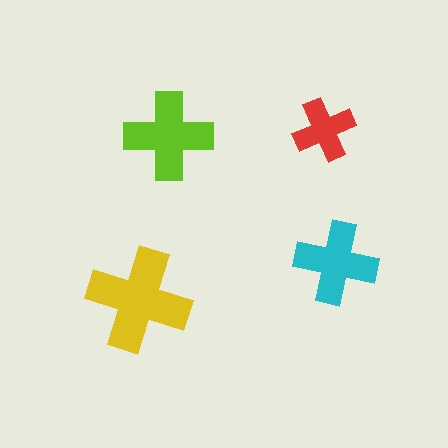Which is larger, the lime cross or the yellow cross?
The yellow one.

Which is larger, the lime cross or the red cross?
The lime one.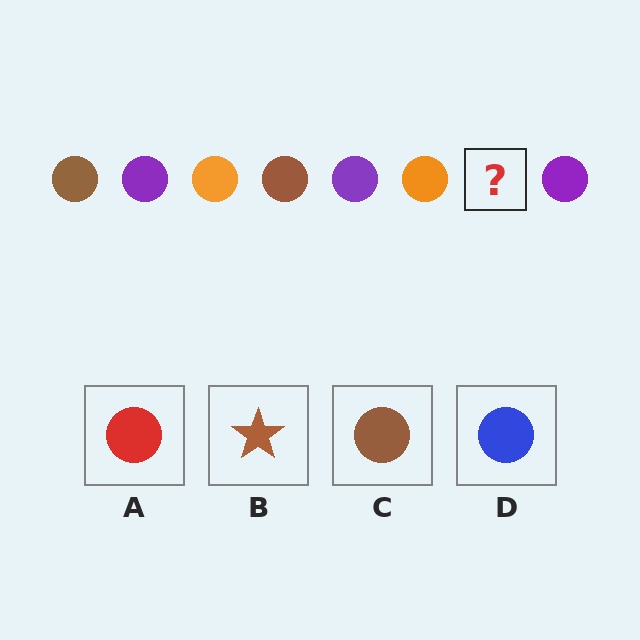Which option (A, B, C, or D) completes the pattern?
C.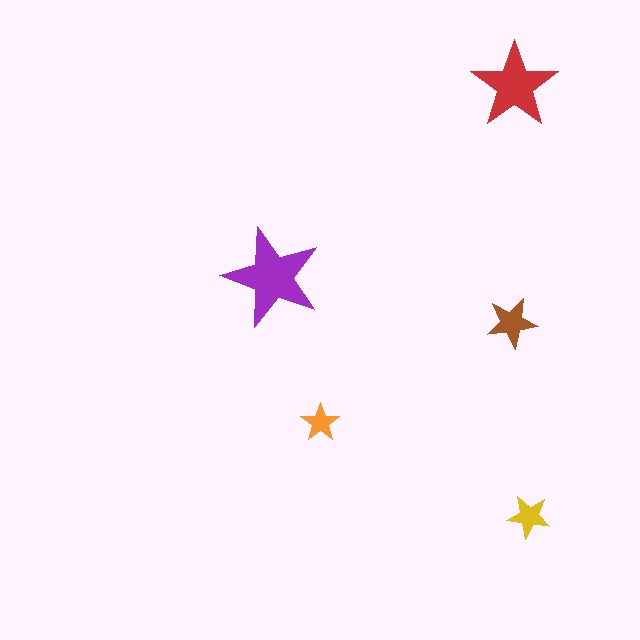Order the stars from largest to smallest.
the purple one, the red one, the brown one, the yellow one, the orange one.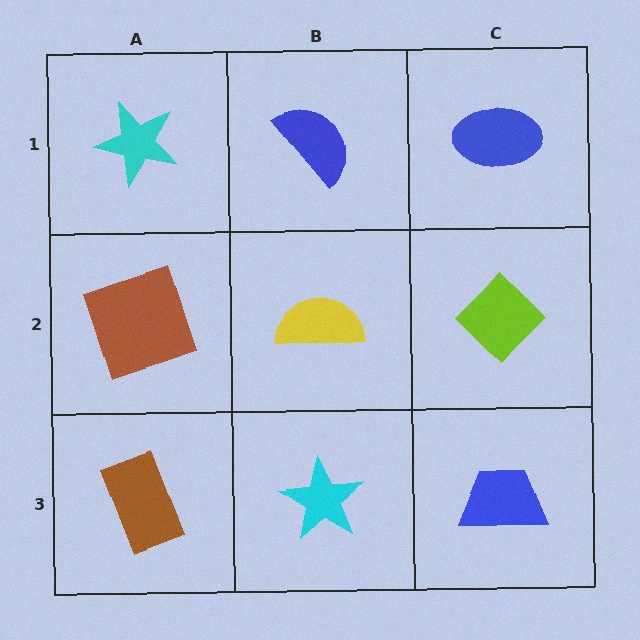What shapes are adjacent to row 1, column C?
A lime diamond (row 2, column C), a blue semicircle (row 1, column B).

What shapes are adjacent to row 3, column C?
A lime diamond (row 2, column C), a cyan star (row 3, column B).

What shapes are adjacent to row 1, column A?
A brown square (row 2, column A), a blue semicircle (row 1, column B).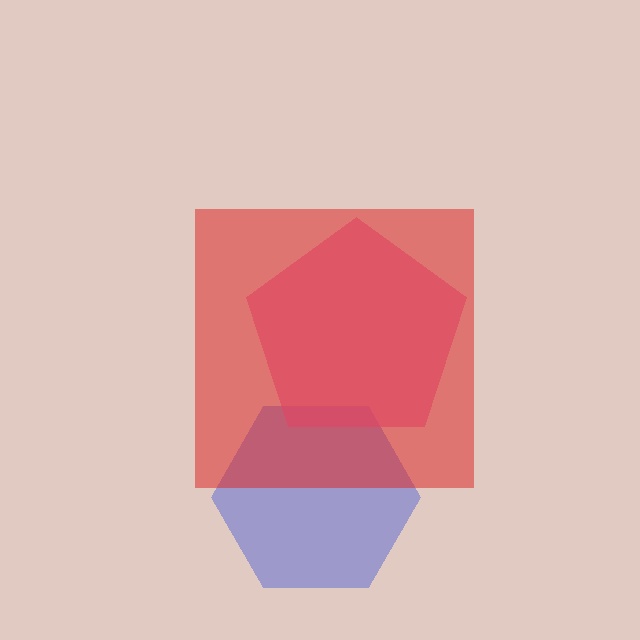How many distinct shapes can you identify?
There are 3 distinct shapes: a blue hexagon, a pink pentagon, a red square.